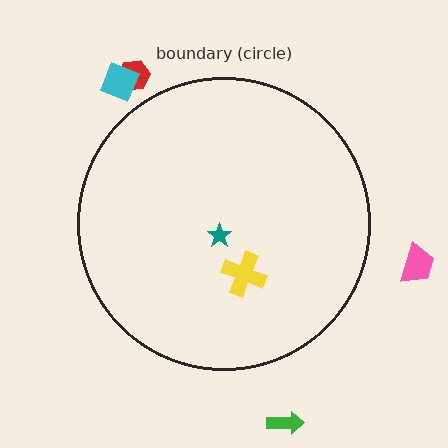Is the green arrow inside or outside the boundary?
Outside.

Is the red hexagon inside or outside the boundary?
Outside.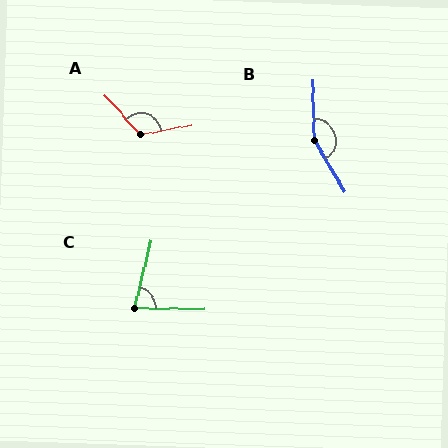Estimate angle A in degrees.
Approximately 122 degrees.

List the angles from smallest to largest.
C (77°), A (122°), B (150°).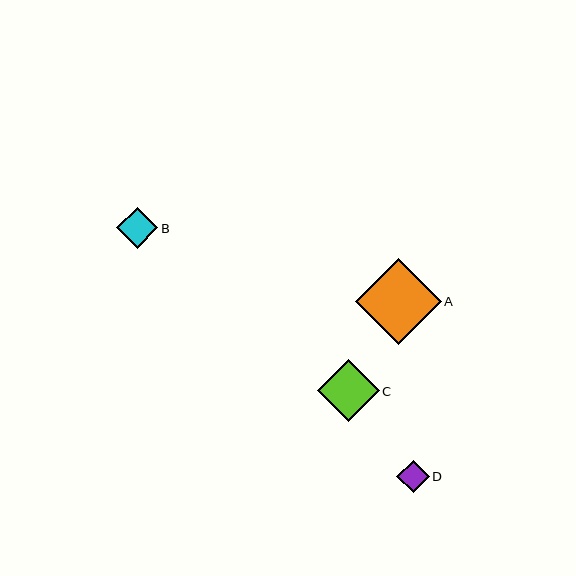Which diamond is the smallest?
Diamond D is the smallest with a size of approximately 33 pixels.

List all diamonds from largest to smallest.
From largest to smallest: A, C, B, D.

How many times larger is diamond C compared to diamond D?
Diamond C is approximately 1.9 times the size of diamond D.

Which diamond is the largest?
Diamond A is the largest with a size of approximately 86 pixels.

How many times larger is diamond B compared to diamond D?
Diamond B is approximately 1.3 times the size of diamond D.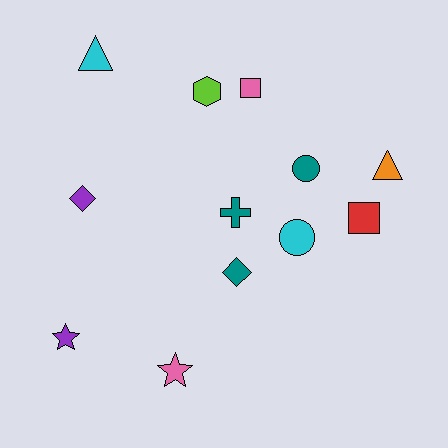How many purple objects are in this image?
There are 2 purple objects.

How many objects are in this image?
There are 12 objects.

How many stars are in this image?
There are 2 stars.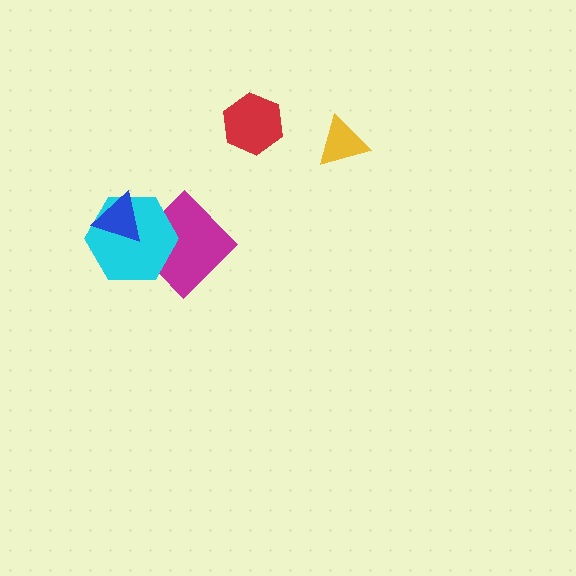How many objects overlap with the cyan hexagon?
2 objects overlap with the cyan hexagon.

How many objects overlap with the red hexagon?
0 objects overlap with the red hexagon.